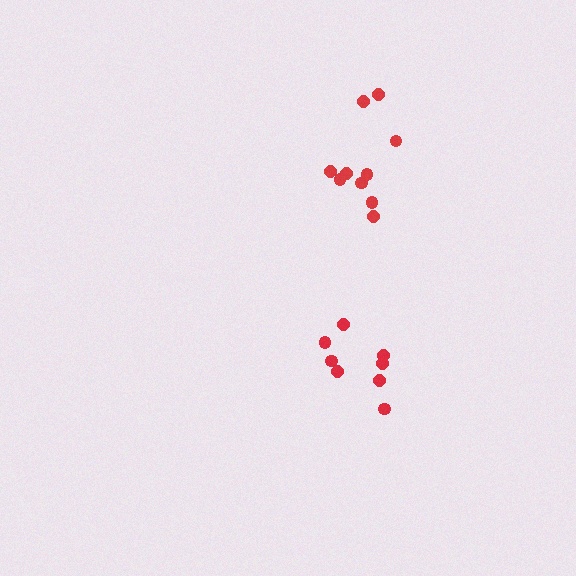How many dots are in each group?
Group 1: 10 dots, Group 2: 8 dots (18 total).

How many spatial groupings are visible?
There are 2 spatial groupings.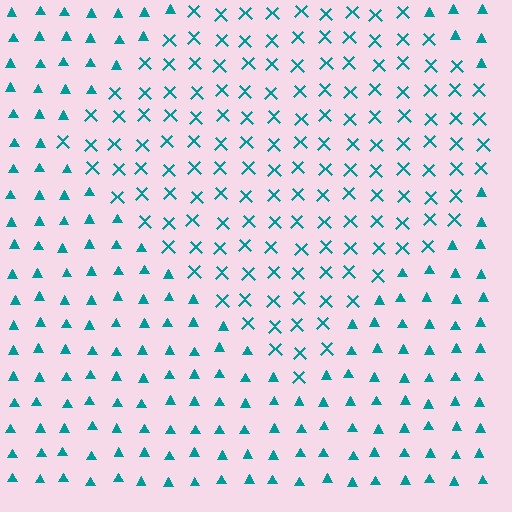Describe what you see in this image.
The image is filled with small teal elements arranged in a uniform grid. A diamond-shaped region contains X marks, while the surrounding area contains triangles. The boundary is defined purely by the change in element shape.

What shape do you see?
I see a diamond.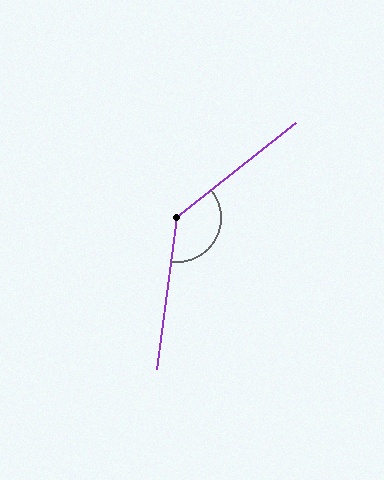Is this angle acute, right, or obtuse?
It is obtuse.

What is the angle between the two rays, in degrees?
Approximately 136 degrees.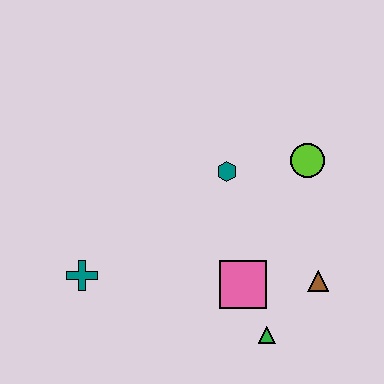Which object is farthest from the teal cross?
The lime circle is farthest from the teal cross.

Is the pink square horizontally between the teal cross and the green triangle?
Yes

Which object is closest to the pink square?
The green triangle is closest to the pink square.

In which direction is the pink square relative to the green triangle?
The pink square is above the green triangle.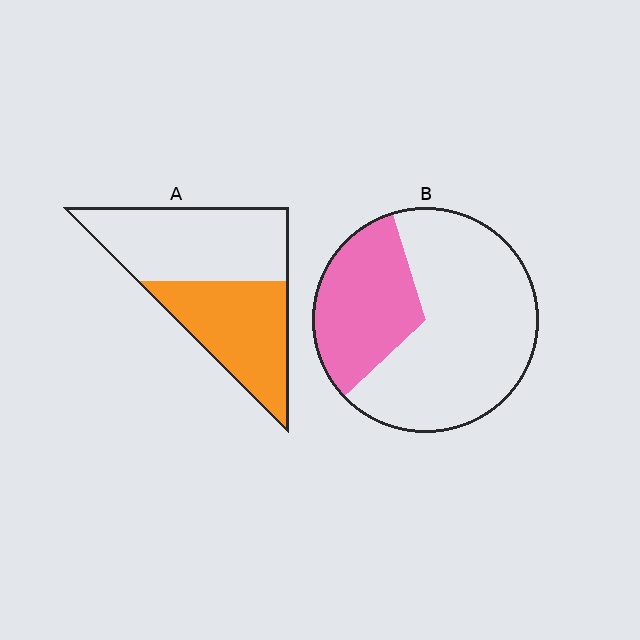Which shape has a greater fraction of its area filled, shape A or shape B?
Shape A.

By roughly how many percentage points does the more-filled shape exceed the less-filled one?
By roughly 15 percentage points (A over B).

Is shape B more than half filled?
No.